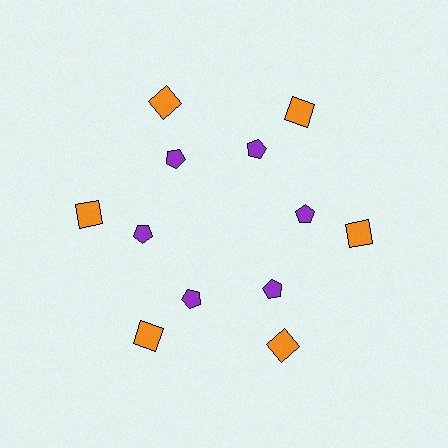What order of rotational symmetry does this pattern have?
This pattern has 6-fold rotational symmetry.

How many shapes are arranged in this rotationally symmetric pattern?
There are 12 shapes, arranged in 6 groups of 2.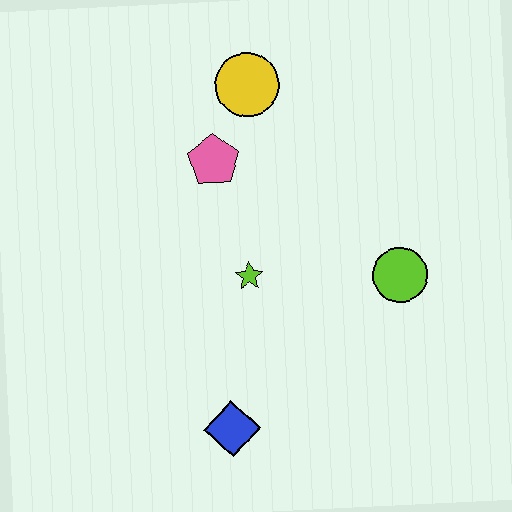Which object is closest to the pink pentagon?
The yellow circle is closest to the pink pentagon.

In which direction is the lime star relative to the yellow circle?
The lime star is below the yellow circle.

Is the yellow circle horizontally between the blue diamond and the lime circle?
Yes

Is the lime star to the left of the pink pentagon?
No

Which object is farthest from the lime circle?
The yellow circle is farthest from the lime circle.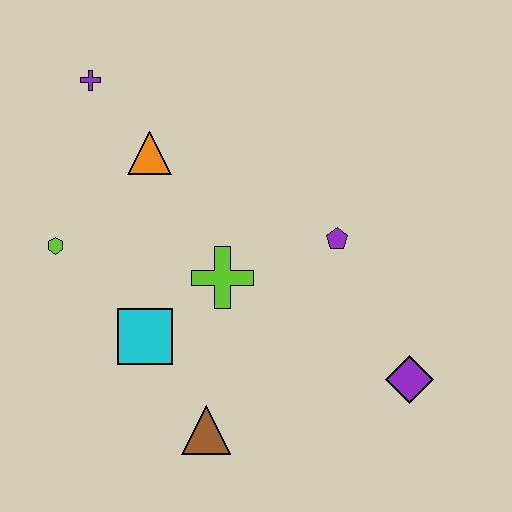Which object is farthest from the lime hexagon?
The purple diamond is farthest from the lime hexagon.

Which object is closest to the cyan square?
The lime cross is closest to the cyan square.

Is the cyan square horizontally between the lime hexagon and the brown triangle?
Yes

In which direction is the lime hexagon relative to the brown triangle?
The lime hexagon is above the brown triangle.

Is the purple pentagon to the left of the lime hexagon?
No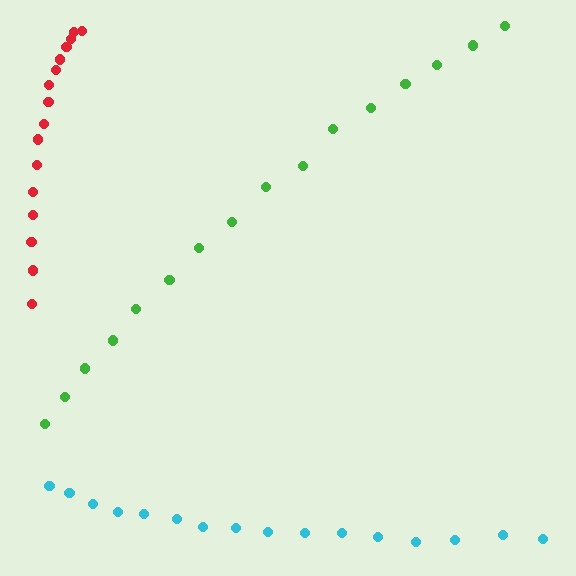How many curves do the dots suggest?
There are 3 distinct paths.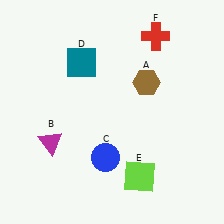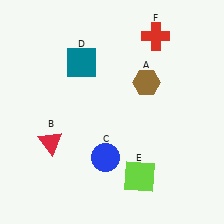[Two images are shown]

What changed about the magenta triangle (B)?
In Image 1, B is magenta. In Image 2, it changed to red.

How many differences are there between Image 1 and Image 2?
There is 1 difference between the two images.